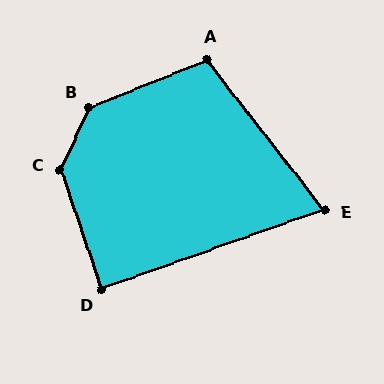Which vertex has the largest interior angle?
C, at approximately 137 degrees.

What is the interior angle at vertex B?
Approximately 136 degrees (obtuse).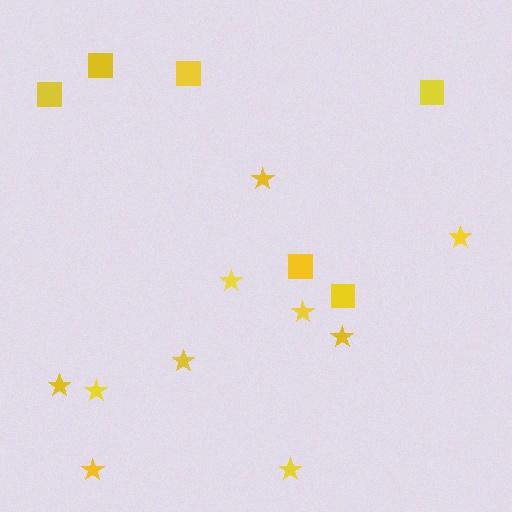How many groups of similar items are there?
There are 2 groups: one group of squares (6) and one group of stars (10).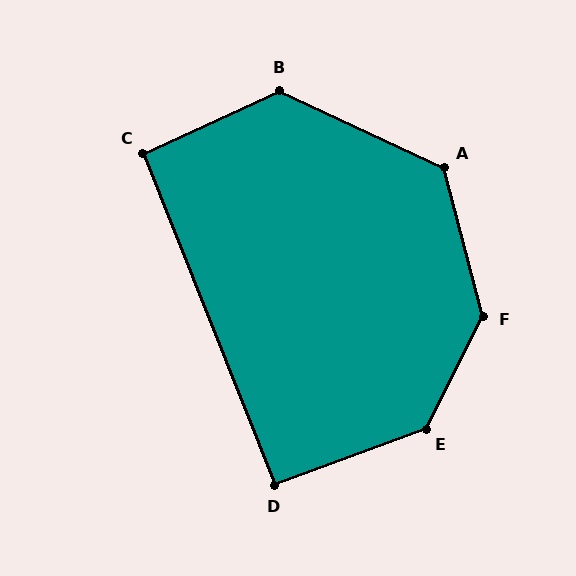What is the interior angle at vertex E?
Approximately 137 degrees (obtuse).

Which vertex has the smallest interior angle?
D, at approximately 91 degrees.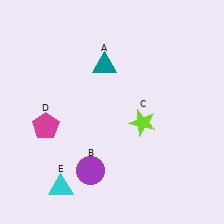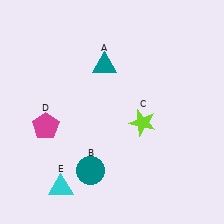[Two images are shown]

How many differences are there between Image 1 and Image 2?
There is 1 difference between the two images.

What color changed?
The circle (B) changed from purple in Image 1 to teal in Image 2.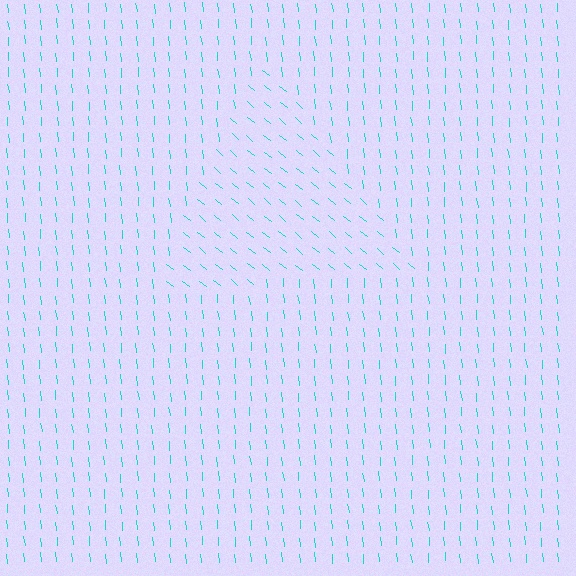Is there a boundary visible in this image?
Yes, there is a texture boundary formed by a change in line orientation.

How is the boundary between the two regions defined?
The boundary is defined purely by a change in line orientation (approximately 45 degrees difference). All lines are the same color and thickness.